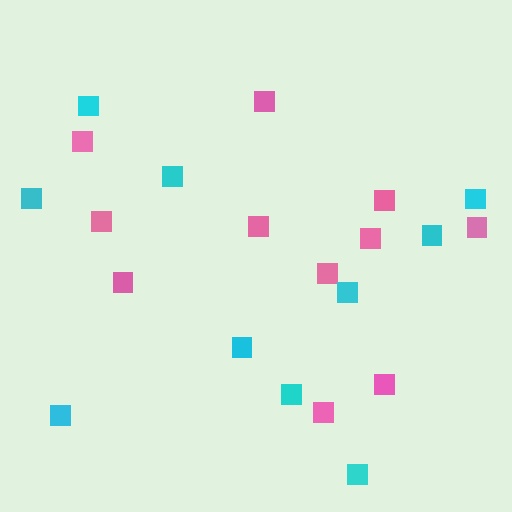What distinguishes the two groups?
There are 2 groups: one group of pink squares (11) and one group of cyan squares (10).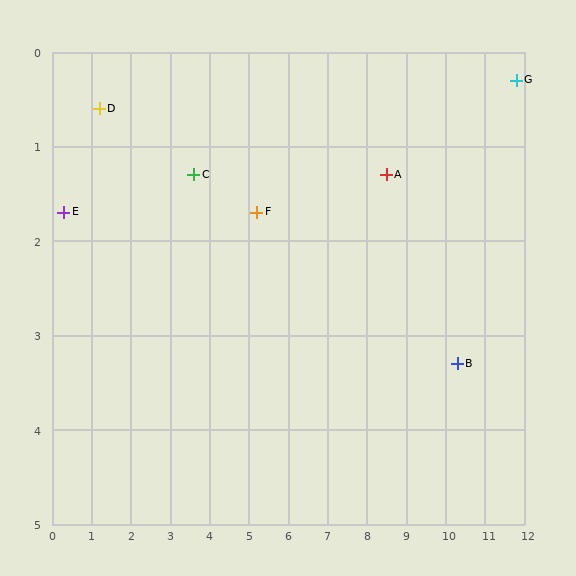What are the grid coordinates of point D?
Point D is at approximately (1.2, 0.6).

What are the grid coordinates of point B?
Point B is at approximately (10.3, 3.3).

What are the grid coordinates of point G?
Point G is at approximately (11.8, 0.3).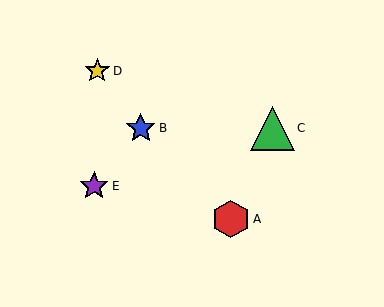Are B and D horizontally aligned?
No, B is at y≈128 and D is at y≈71.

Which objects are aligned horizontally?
Objects B, C are aligned horizontally.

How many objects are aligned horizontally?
2 objects (B, C) are aligned horizontally.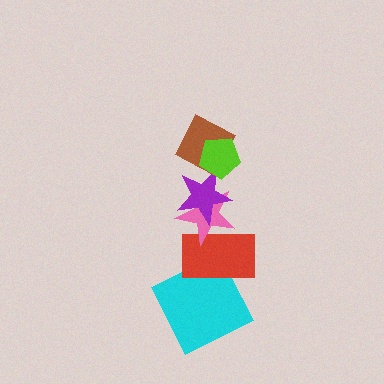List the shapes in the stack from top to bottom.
From top to bottom: the lime pentagon, the brown diamond, the purple star, the pink star, the red rectangle, the cyan square.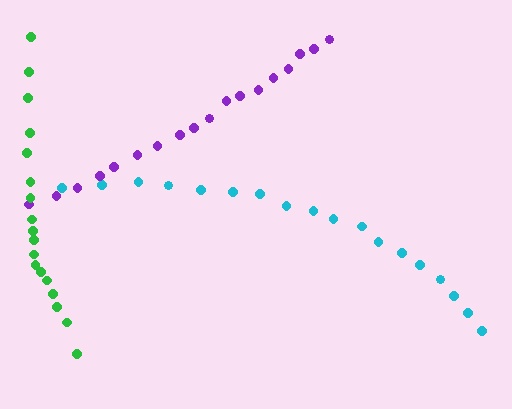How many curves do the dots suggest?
There are 3 distinct paths.